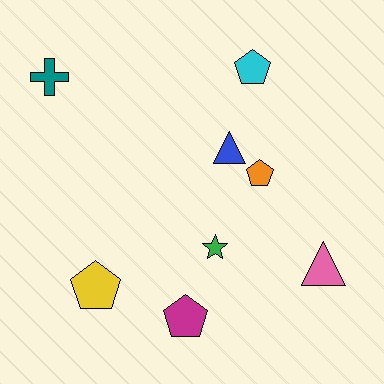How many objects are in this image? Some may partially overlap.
There are 8 objects.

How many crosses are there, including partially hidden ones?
There is 1 cross.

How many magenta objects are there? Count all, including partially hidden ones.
There is 1 magenta object.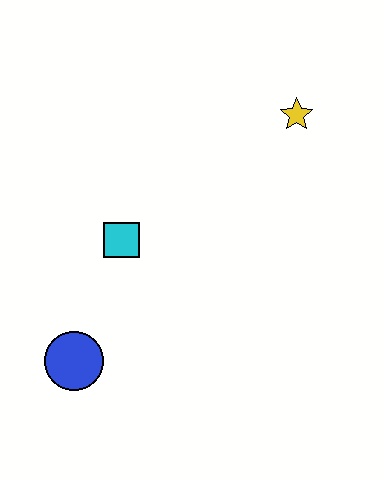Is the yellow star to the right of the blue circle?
Yes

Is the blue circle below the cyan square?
Yes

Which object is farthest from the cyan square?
The yellow star is farthest from the cyan square.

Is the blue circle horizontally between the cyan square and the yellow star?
No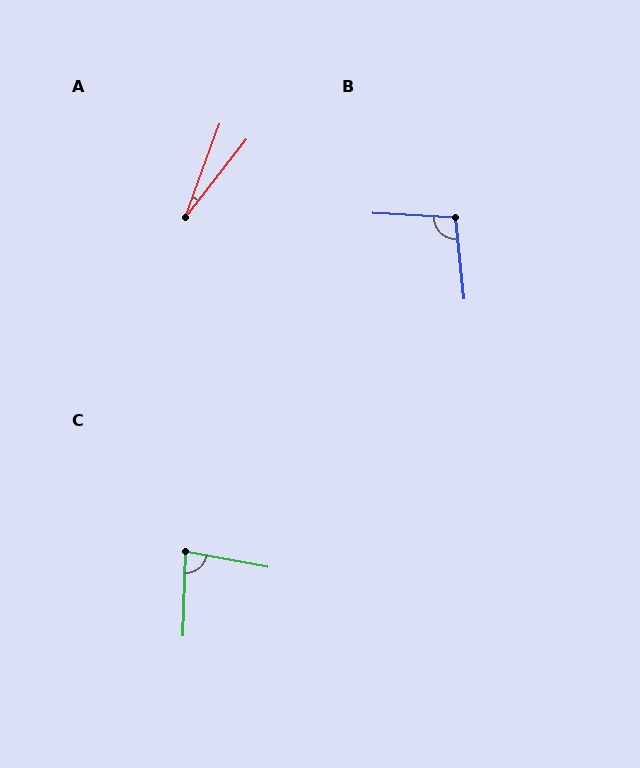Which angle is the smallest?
A, at approximately 18 degrees.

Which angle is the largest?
B, at approximately 99 degrees.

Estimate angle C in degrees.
Approximately 81 degrees.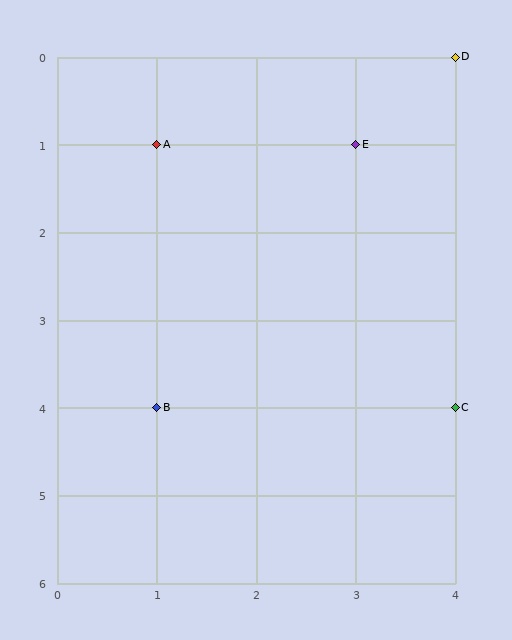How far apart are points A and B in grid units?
Points A and B are 3 rows apart.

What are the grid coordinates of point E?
Point E is at grid coordinates (3, 1).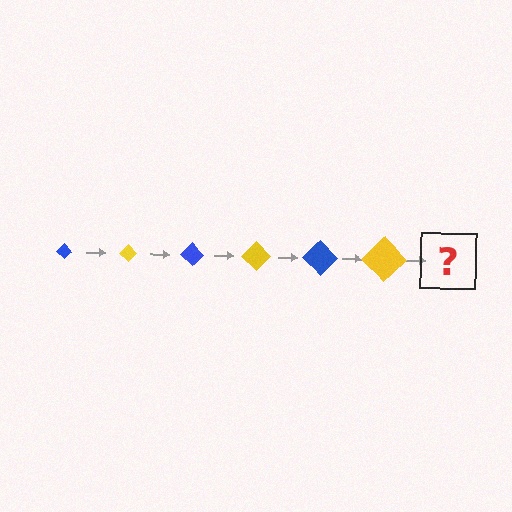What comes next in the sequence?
The next element should be a blue diamond, larger than the previous one.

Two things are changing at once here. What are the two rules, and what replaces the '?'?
The two rules are that the diamond grows larger each step and the color cycles through blue and yellow. The '?' should be a blue diamond, larger than the previous one.